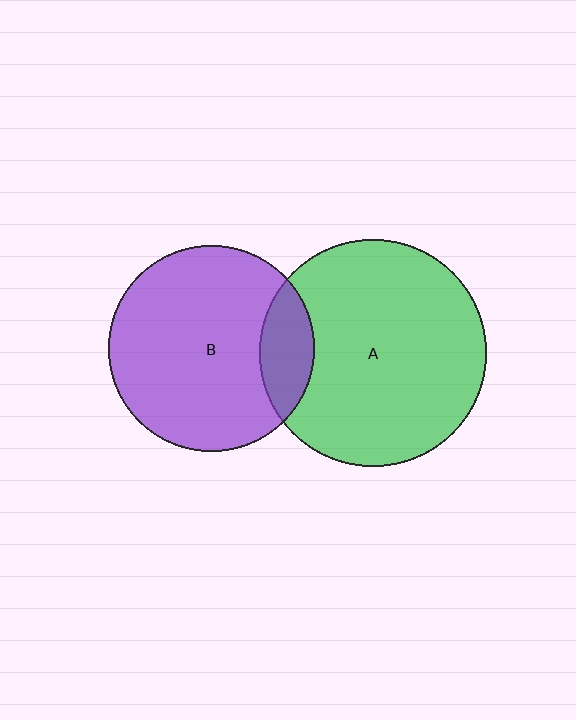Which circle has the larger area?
Circle A (green).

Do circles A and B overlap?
Yes.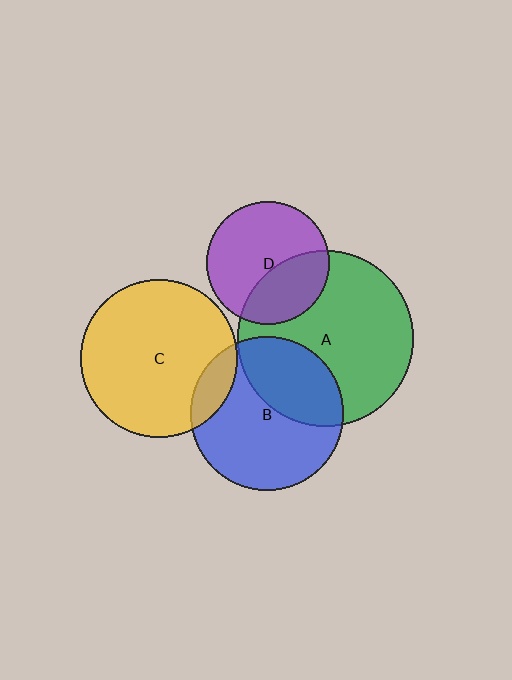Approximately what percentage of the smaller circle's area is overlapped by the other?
Approximately 35%.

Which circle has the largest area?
Circle A (green).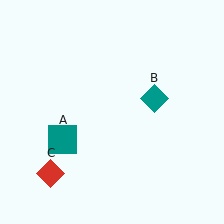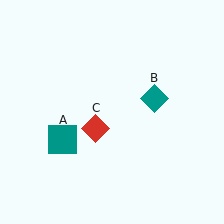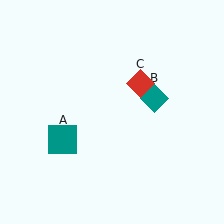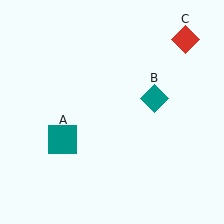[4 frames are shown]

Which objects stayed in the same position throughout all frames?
Teal square (object A) and teal diamond (object B) remained stationary.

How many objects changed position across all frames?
1 object changed position: red diamond (object C).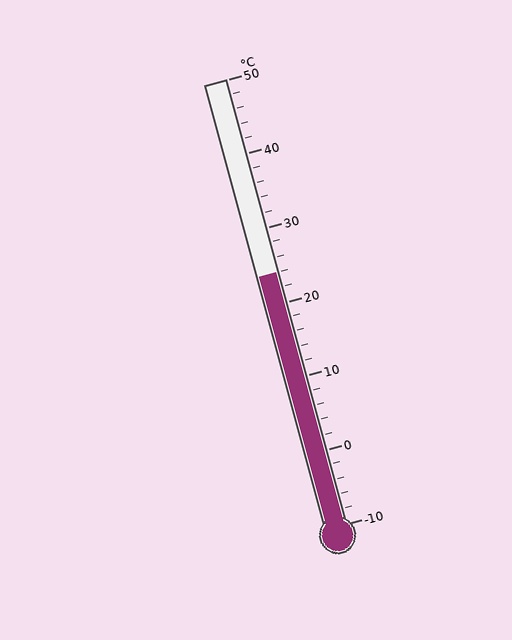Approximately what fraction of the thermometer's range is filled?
The thermometer is filled to approximately 55% of its range.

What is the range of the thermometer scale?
The thermometer scale ranges from -10°C to 50°C.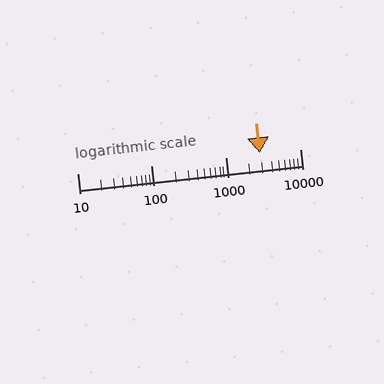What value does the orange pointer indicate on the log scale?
The pointer indicates approximately 2900.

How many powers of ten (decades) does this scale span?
The scale spans 3 decades, from 10 to 10000.